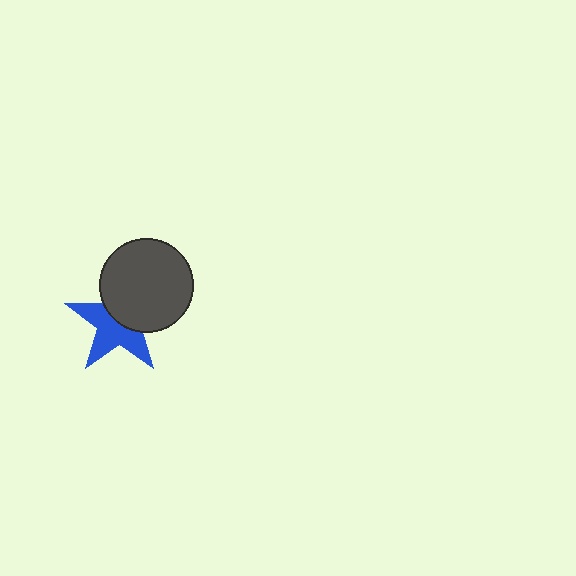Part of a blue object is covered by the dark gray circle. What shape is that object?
It is a star.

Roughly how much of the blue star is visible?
About half of it is visible (roughly 55%).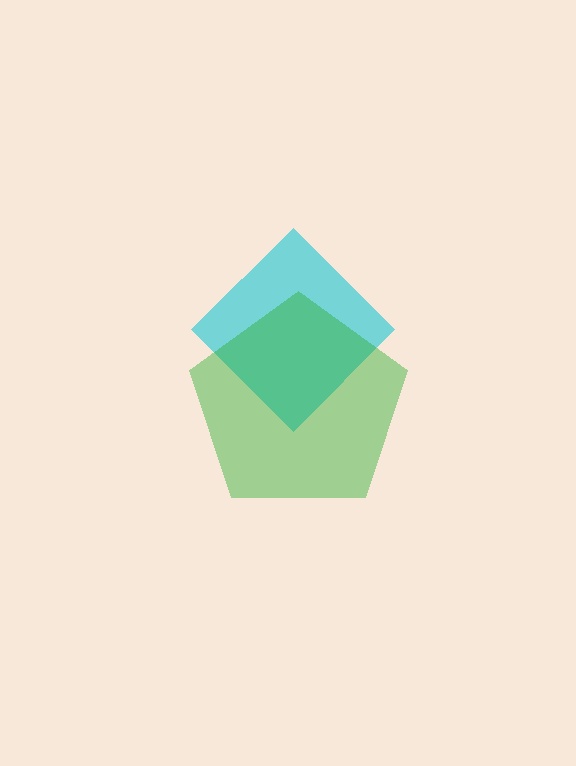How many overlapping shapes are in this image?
There are 2 overlapping shapes in the image.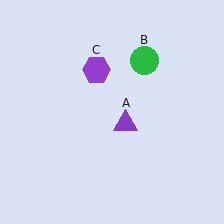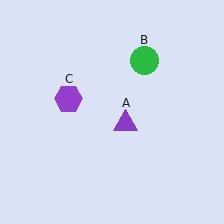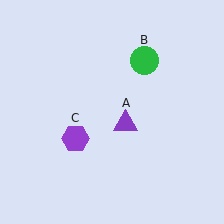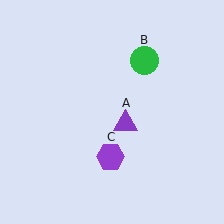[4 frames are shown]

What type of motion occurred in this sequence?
The purple hexagon (object C) rotated counterclockwise around the center of the scene.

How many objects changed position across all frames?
1 object changed position: purple hexagon (object C).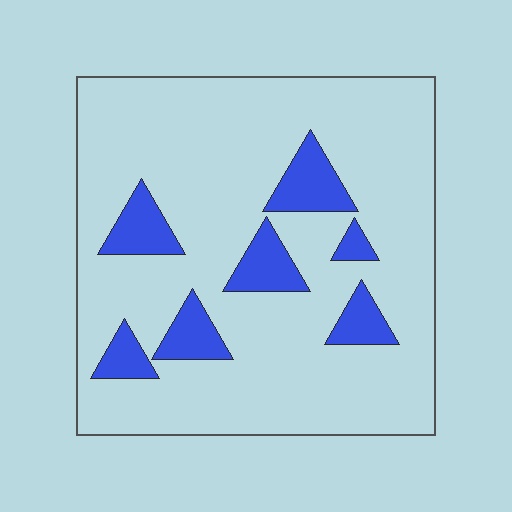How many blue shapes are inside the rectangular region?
7.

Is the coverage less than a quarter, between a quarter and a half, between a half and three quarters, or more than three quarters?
Less than a quarter.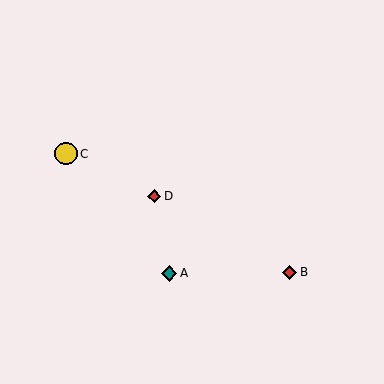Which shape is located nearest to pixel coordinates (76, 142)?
The yellow circle (labeled C) at (66, 154) is nearest to that location.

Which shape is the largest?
The yellow circle (labeled C) is the largest.